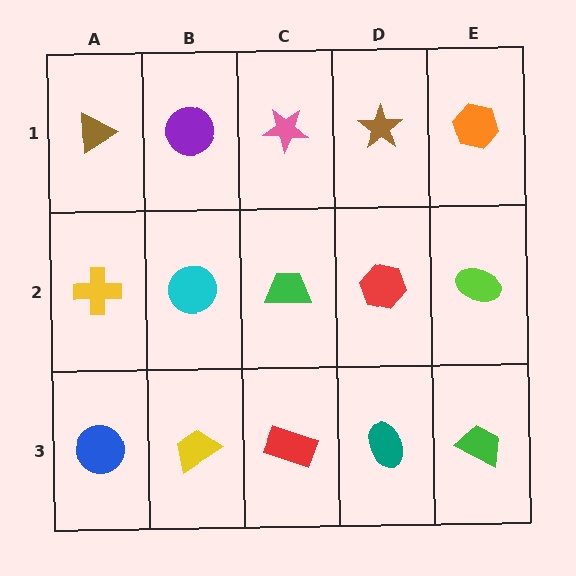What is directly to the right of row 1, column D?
An orange hexagon.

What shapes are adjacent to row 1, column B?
A cyan circle (row 2, column B), a brown triangle (row 1, column A), a pink star (row 1, column C).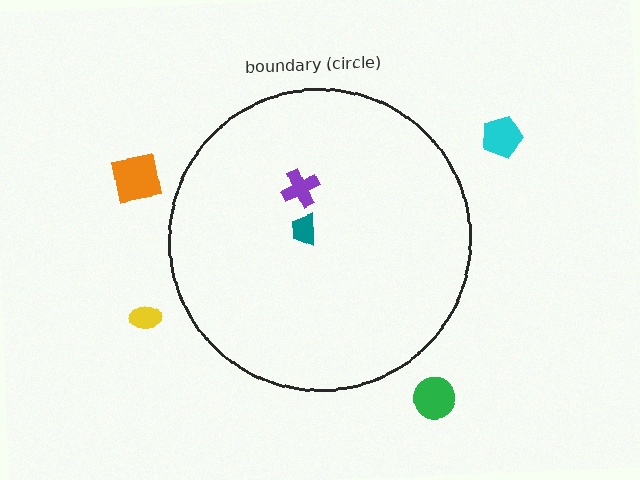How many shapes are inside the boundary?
2 inside, 4 outside.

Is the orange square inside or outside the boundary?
Outside.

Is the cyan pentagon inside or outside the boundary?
Outside.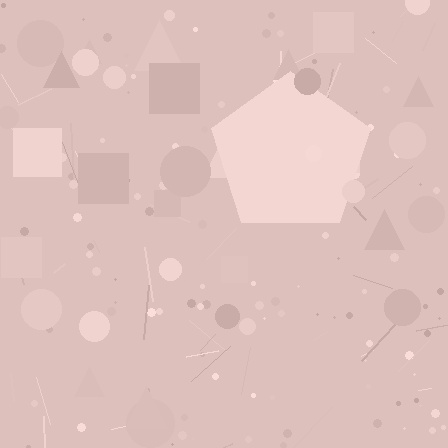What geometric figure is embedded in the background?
A pentagon is embedded in the background.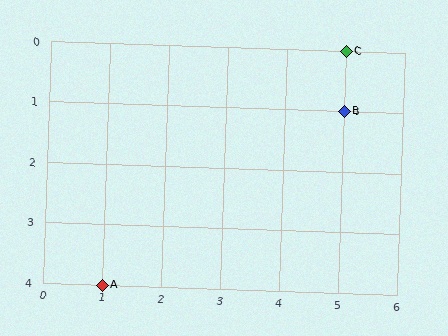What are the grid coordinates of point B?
Point B is at grid coordinates (5, 1).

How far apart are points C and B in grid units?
Points C and B are 1 row apart.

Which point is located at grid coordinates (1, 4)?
Point A is at (1, 4).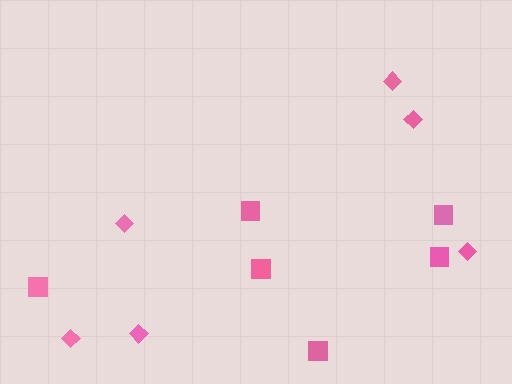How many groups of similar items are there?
There are 2 groups: one group of diamonds (6) and one group of squares (6).